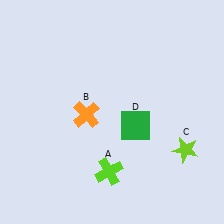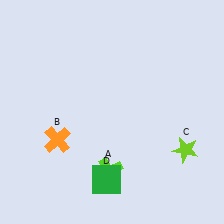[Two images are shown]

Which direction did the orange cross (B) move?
The orange cross (B) moved left.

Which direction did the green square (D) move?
The green square (D) moved down.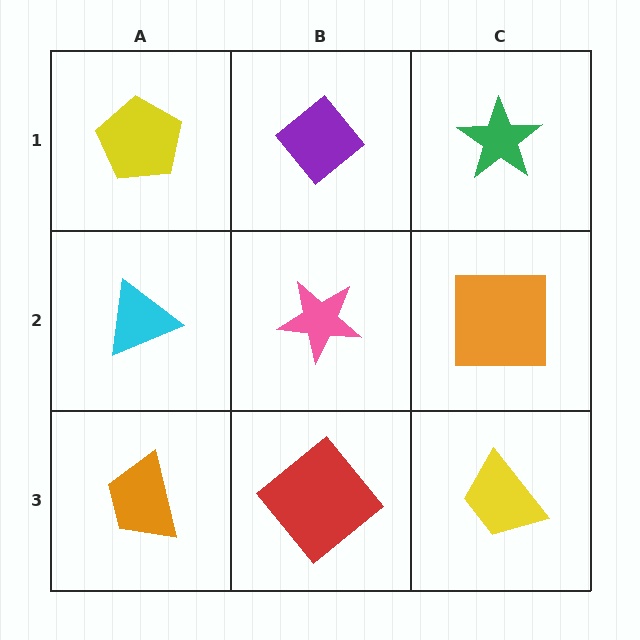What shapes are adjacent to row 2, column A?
A yellow pentagon (row 1, column A), an orange trapezoid (row 3, column A), a pink star (row 2, column B).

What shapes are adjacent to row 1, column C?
An orange square (row 2, column C), a purple diamond (row 1, column B).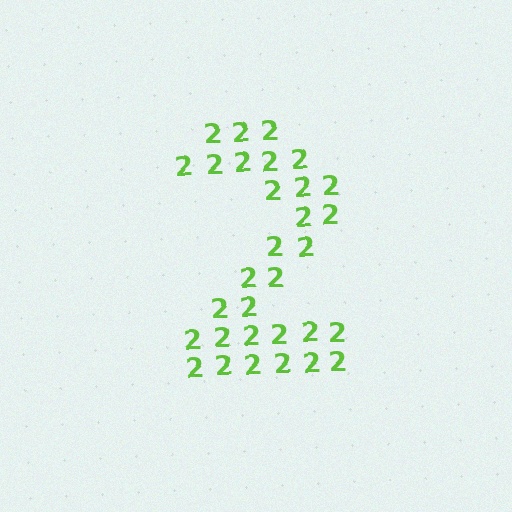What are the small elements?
The small elements are digit 2's.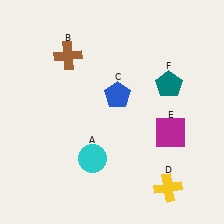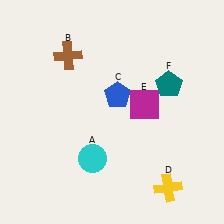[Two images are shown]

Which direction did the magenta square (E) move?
The magenta square (E) moved up.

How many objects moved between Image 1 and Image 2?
1 object moved between the two images.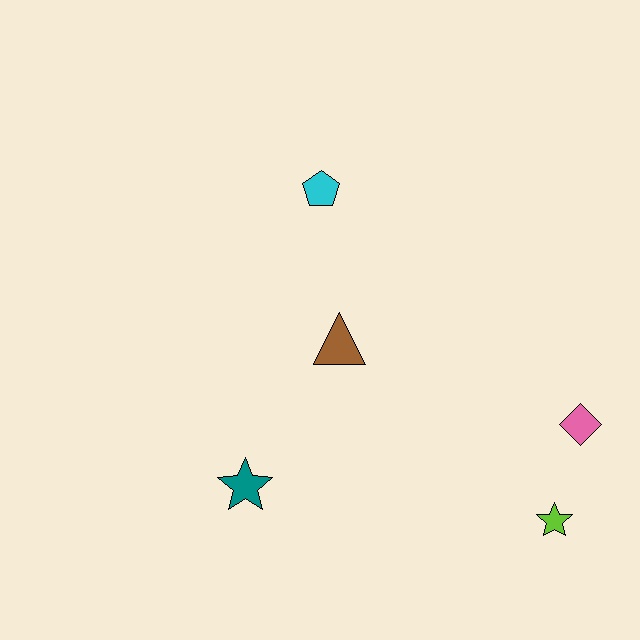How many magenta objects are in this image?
There are no magenta objects.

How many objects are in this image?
There are 5 objects.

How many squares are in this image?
There are no squares.